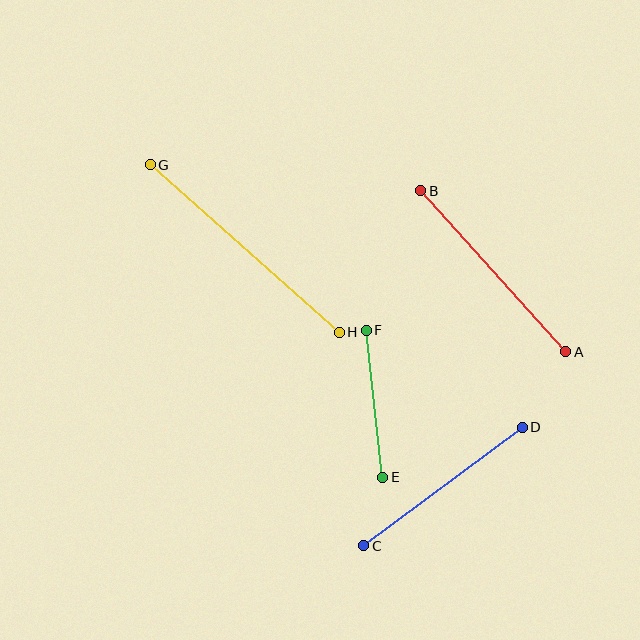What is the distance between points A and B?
The distance is approximately 217 pixels.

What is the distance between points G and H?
The distance is approximately 252 pixels.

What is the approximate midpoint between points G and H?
The midpoint is at approximately (245, 249) pixels.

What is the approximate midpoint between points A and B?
The midpoint is at approximately (493, 271) pixels.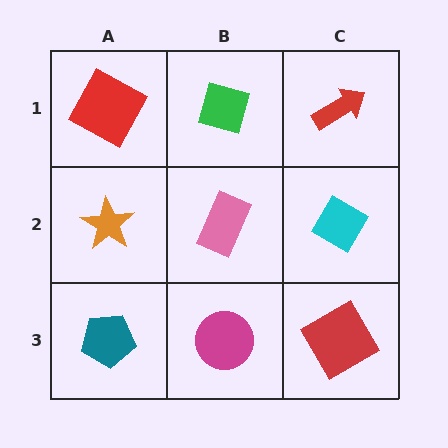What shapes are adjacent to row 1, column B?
A pink rectangle (row 2, column B), a red square (row 1, column A), a red arrow (row 1, column C).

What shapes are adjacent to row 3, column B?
A pink rectangle (row 2, column B), a teal pentagon (row 3, column A), a red square (row 3, column C).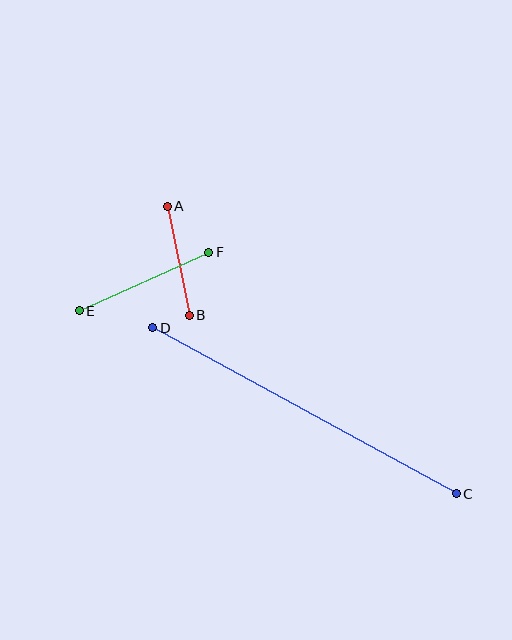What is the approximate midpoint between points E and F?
The midpoint is at approximately (144, 282) pixels.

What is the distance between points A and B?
The distance is approximately 111 pixels.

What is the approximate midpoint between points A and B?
The midpoint is at approximately (178, 261) pixels.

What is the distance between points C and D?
The distance is approximately 346 pixels.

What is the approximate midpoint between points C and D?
The midpoint is at approximately (304, 411) pixels.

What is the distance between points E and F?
The distance is approximately 142 pixels.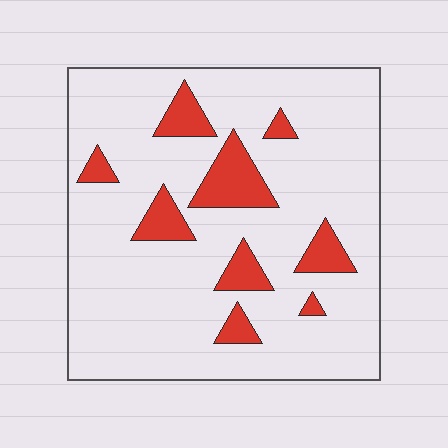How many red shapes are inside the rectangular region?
9.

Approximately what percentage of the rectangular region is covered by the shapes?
Approximately 15%.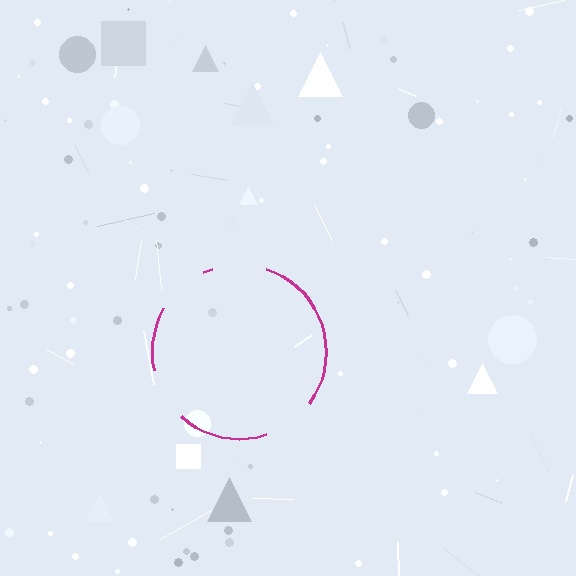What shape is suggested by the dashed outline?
The dashed outline suggests a circle.